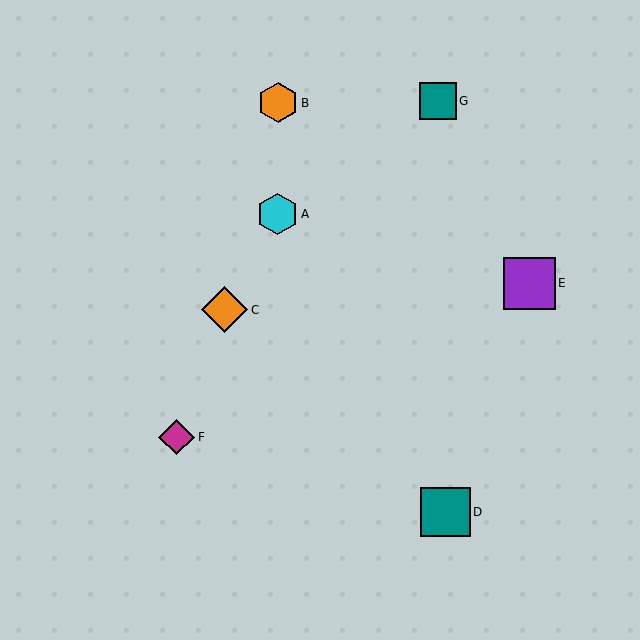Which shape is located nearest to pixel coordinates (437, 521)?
The teal square (labeled D) at (446, 512) is nearest to that location.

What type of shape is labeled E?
Shape E is a purple square.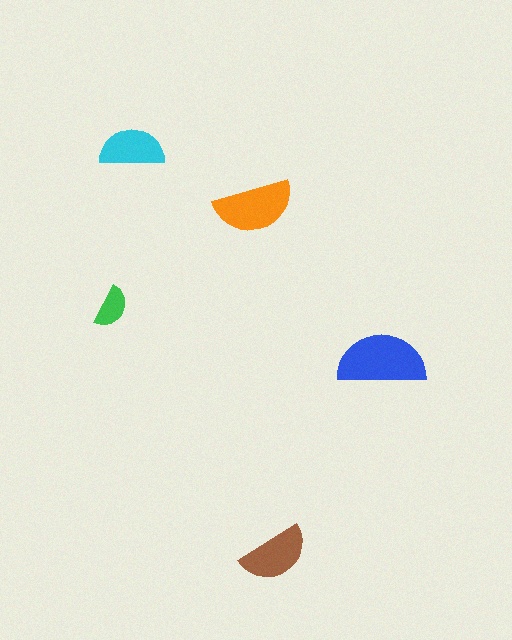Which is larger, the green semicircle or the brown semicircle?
The brown one.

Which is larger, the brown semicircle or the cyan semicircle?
The brown one.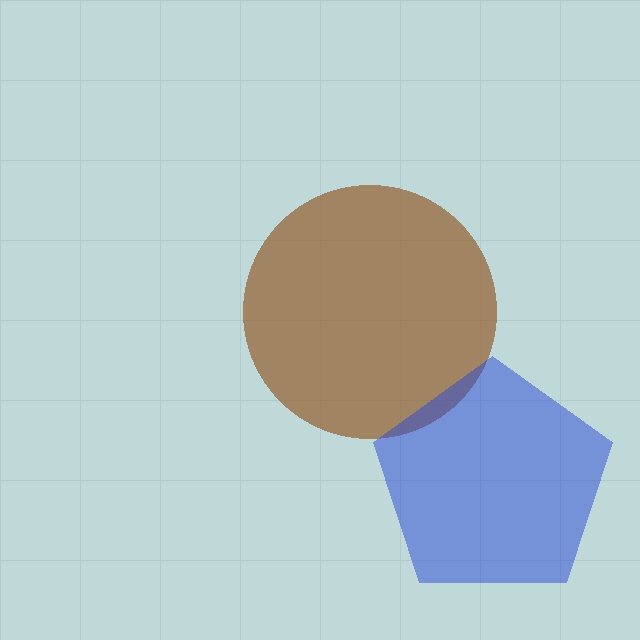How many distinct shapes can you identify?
There are 2 distinct shapes: a brown circle, a blue pentagon.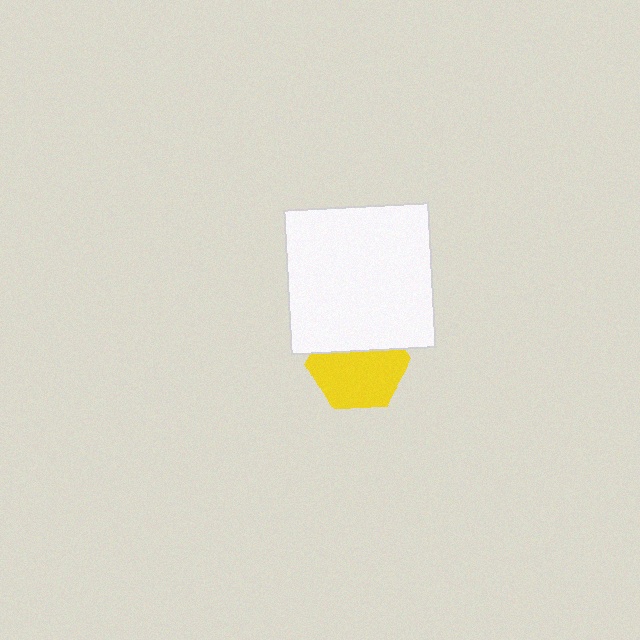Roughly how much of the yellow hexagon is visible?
About half of it is visible (roughly 64%).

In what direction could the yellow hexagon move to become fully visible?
The yellow hexagon could move down. That would shift it out from behind the white square entirely.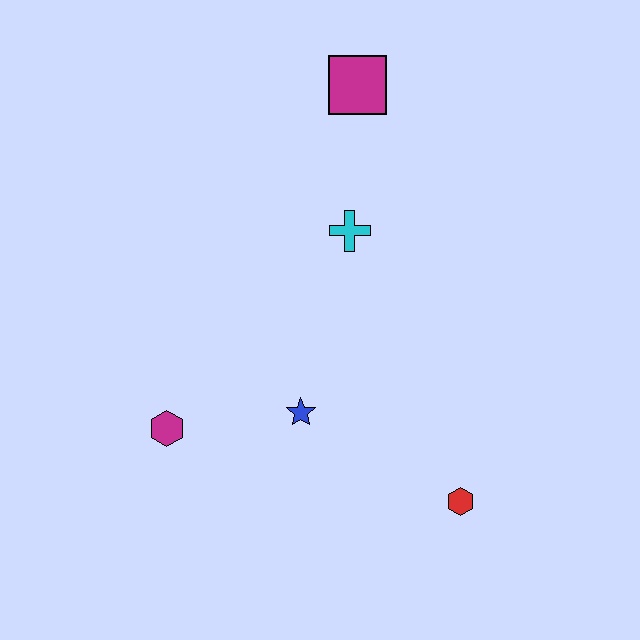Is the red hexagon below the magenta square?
Yes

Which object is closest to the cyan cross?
The magenta square is closest to the cyan cross.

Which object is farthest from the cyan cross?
The red hexagon is farthest from the cyan cross.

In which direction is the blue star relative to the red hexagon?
The blue star is to the left of the red hexagon.